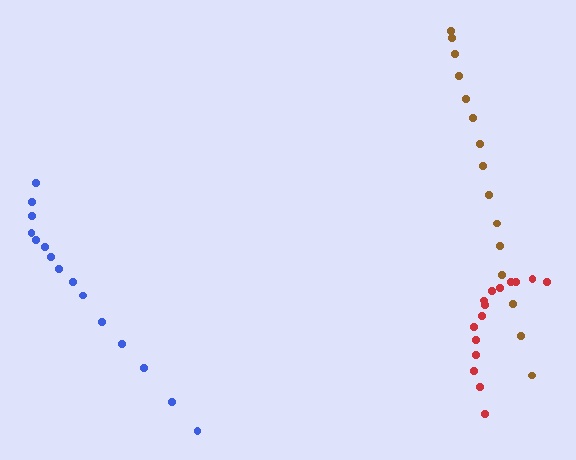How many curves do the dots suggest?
There are 3 distinct paths.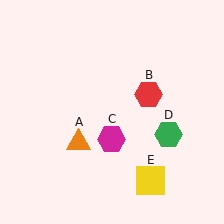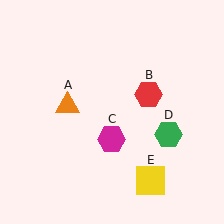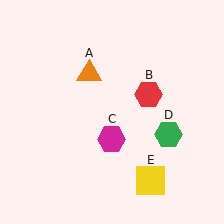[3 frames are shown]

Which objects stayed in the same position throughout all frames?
Red hexagon (object B) and magenta hexagon (object C) and green hexagon (object D) and yellow square (object E) remained stationary.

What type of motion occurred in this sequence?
The orange triangle (object A) rotated clockwise around the center of the scene.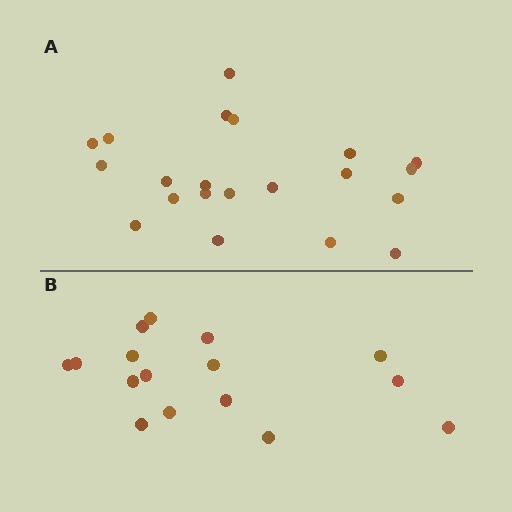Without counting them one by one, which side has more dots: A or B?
Region A (the top region) has more dots.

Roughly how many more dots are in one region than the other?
Region A has about 5 more dots than region B.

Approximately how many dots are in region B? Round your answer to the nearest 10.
About 20 dots. (The exact count is 16, which rounds to 20.)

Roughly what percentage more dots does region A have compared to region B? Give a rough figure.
About 30% more.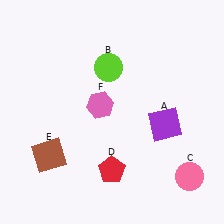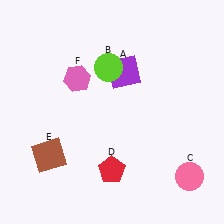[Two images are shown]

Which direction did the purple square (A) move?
The purple square (A) moved up.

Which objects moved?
The objects that moved are: the purple square (A), the pink hexagon (F).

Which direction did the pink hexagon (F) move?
The pink hexagon (F) moved up.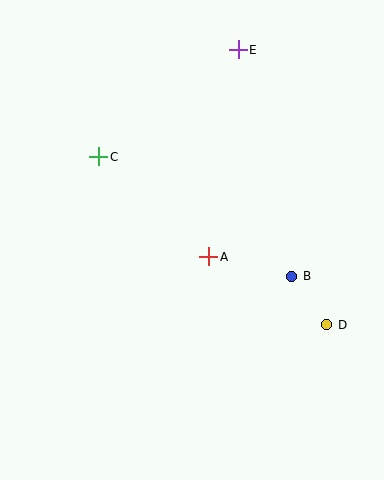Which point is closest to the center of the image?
Point A at (209, 257) is closest to the center.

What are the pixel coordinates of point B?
Point B is at (292, 276).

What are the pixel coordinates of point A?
Point A is at (209, 257).